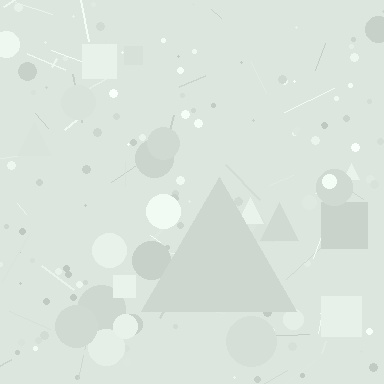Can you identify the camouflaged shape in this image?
The camouflaged shape is a triangle.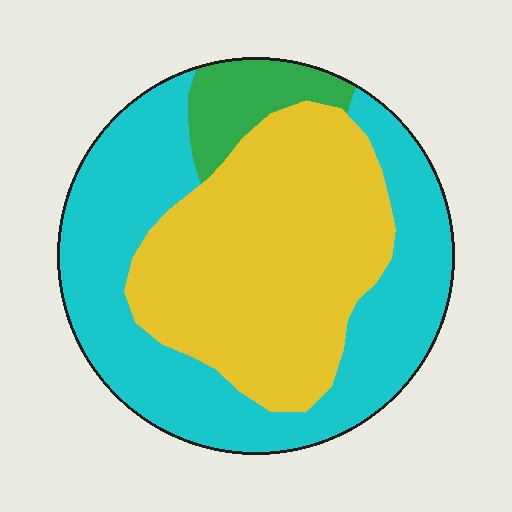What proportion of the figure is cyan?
Cyan takes up about one half (1/2) of the figure.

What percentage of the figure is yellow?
Yellow covers 44% of the figure.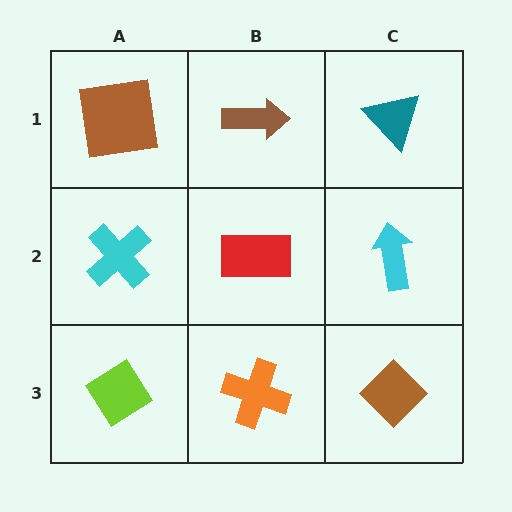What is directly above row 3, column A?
A cyan cross.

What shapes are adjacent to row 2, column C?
A teal triangle (row 1, column C), a brown diamond (row 3, column C), a red rectangle (row 2, column B).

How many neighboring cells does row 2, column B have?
4.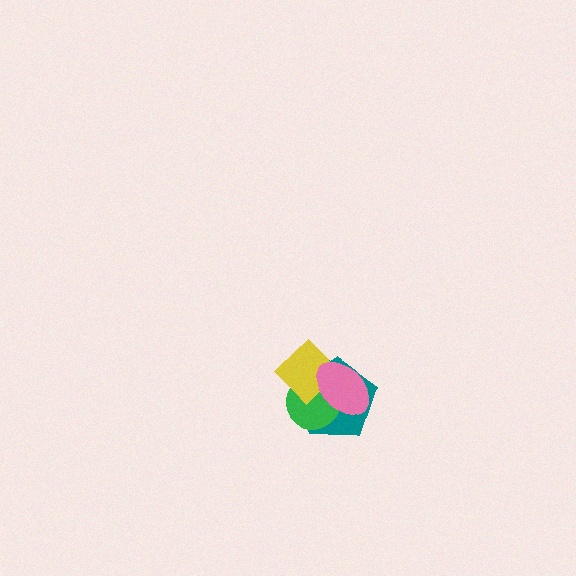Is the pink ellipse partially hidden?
No, no other shape covers it.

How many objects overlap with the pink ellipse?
3 objects overlap with the pink ellipse.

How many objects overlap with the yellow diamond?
3 objects overlap with the yellow diamond.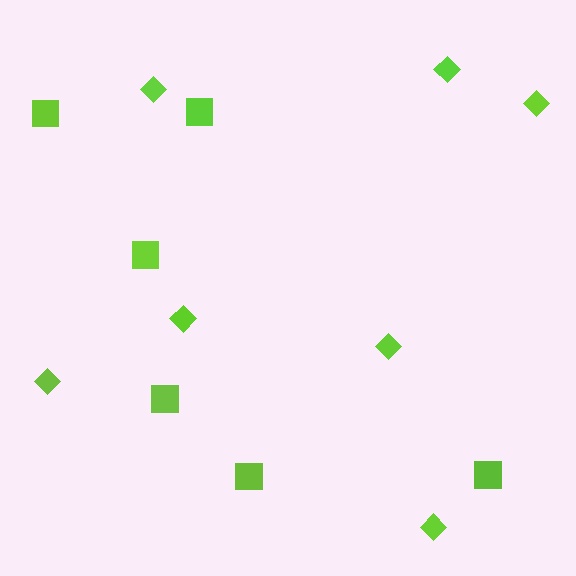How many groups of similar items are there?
There are 2 groups: one group of squares (6) and one group of diamonds (7).